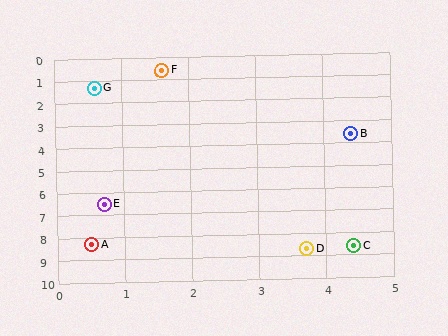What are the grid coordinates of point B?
Point B is at approximately (4.4, 3.6).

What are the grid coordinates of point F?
Point F is at approximately (1.6, 0.6).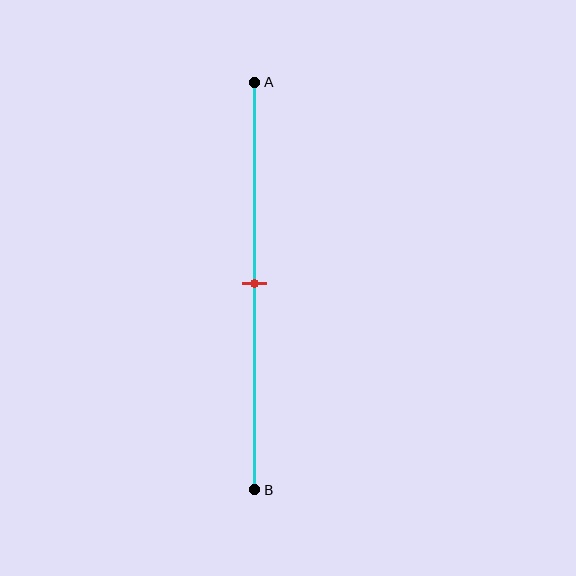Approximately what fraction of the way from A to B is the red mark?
The red mark is approximately 50% of the way from A to B.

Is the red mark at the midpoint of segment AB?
Yes, the mark is approximately at the midpoint.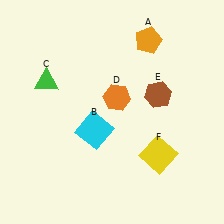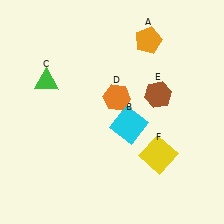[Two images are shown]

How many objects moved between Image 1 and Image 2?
1 object moved between the two images.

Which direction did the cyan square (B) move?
The cyan square (B) moved right.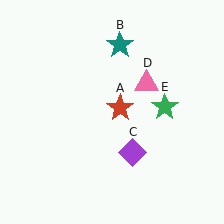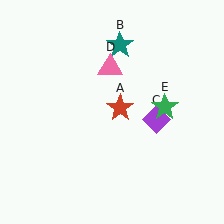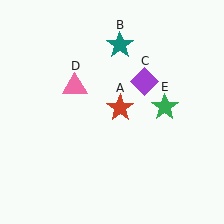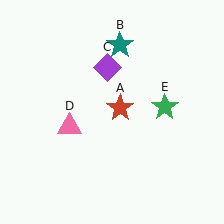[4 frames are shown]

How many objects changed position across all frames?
2 objects changed position: purple diamond (object C), pink triangle (object D).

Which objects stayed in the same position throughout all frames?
Red star (object A) and teal star (object B) and green star (object E) remained stationary.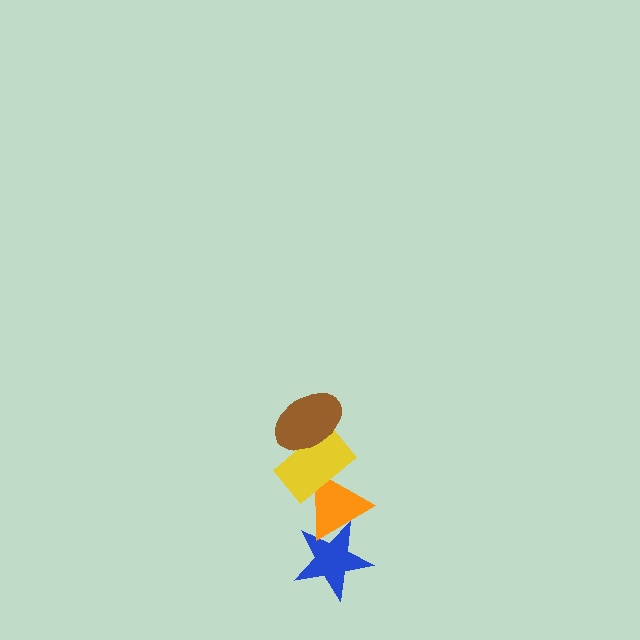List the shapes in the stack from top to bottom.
From top to bottom: the brown ellipse, the yellow rectangle, the orange triangle, the blue star.